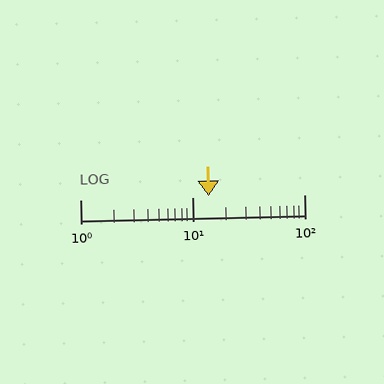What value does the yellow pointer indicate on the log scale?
The pointer indicates approximately 14.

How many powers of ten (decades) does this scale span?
The scale spans 2 decades, from 1 to 100.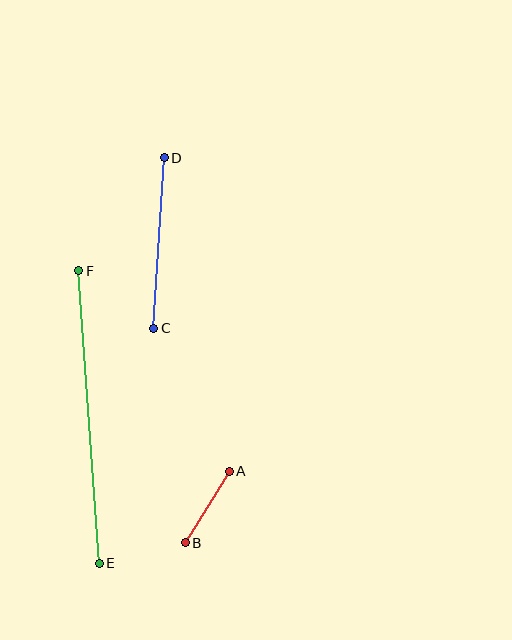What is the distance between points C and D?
The distance is approximately 171 pixels.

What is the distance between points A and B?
The distance is approximately 84 pixels.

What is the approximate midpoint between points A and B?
The midpoint is at approximately (207, 507) pixels.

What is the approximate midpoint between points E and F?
The midpoint is at approximately (89, 417) pixels.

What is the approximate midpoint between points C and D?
The midpoint is at approximately (159, 243) pixels.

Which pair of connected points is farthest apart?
Points E and F are farthest apart.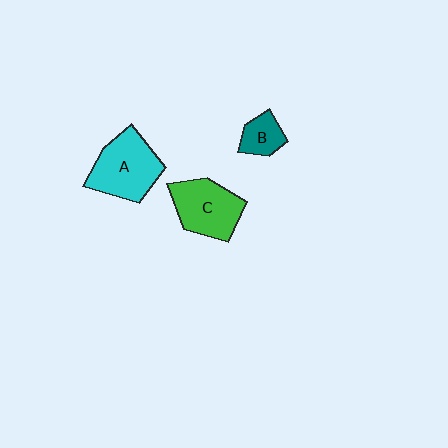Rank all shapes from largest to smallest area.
From largest to smallest: A (cyan), C (green), B (teal).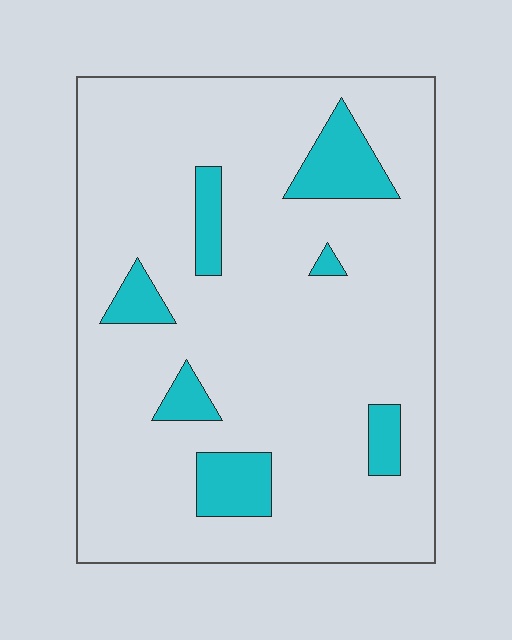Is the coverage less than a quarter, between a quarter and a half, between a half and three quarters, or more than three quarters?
Less than a quarter.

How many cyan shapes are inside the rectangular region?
7.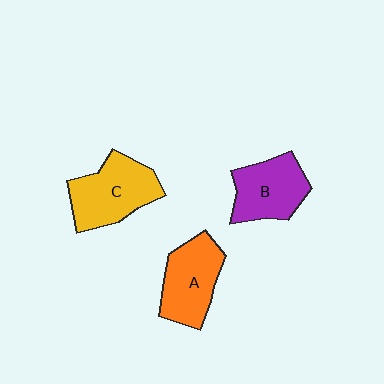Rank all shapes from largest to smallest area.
From largest to smallest: C (yellow), A (orange), B (purple).